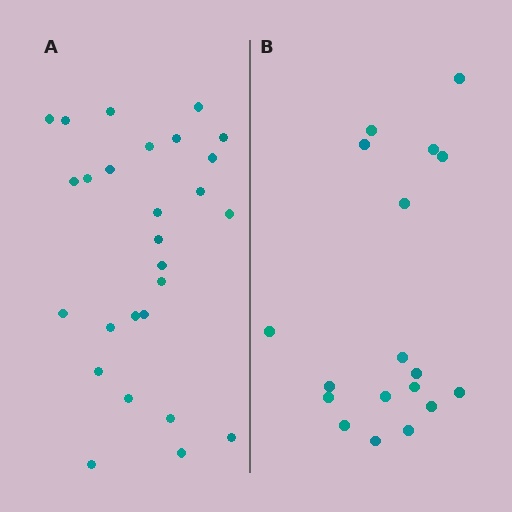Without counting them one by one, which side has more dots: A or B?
Region A (the left region) has more dots.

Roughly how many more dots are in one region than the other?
Region A has roughly 8 or so more dots than region B.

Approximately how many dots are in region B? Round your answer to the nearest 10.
About 20 dots. (The exact count is 18, which rounds to 20.)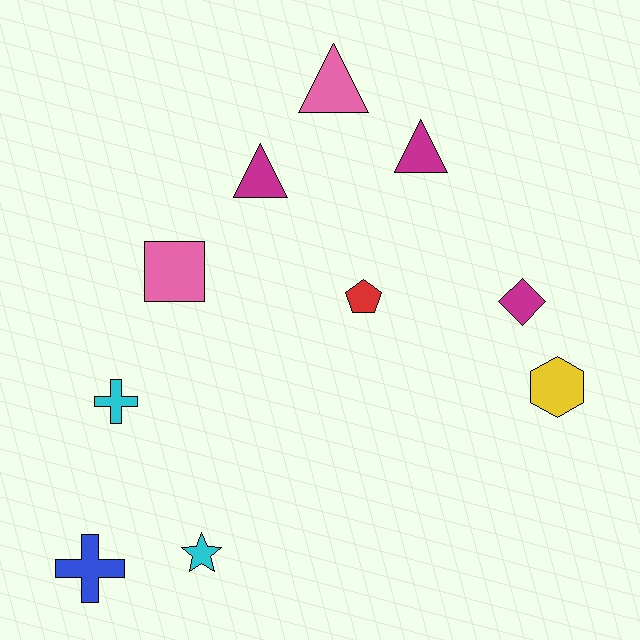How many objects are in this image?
There are 10 objects.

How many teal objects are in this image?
There are no teal objects.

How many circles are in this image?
There are no circles.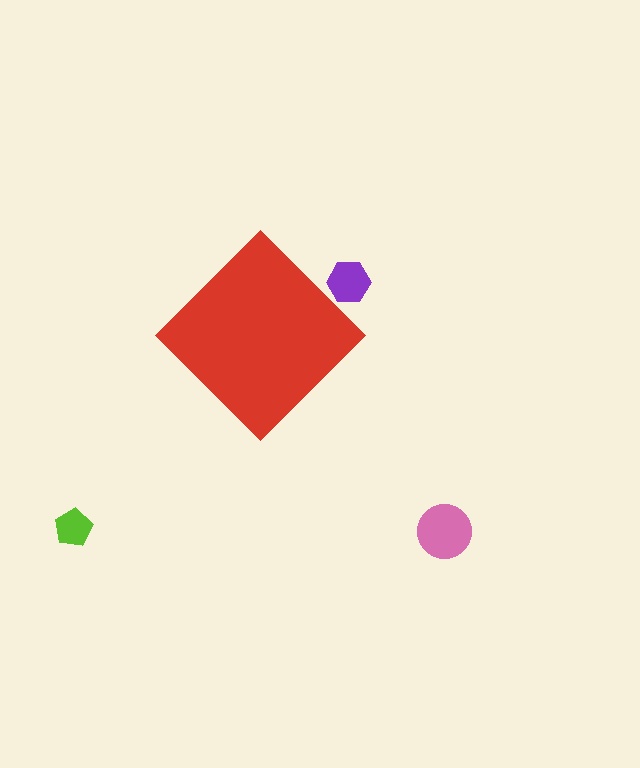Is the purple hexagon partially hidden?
Yes, the purple hexagon is partially hidden behind the red diamond.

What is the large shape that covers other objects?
A red diamond.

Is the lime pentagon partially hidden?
No, the lime pentagon is fully visible.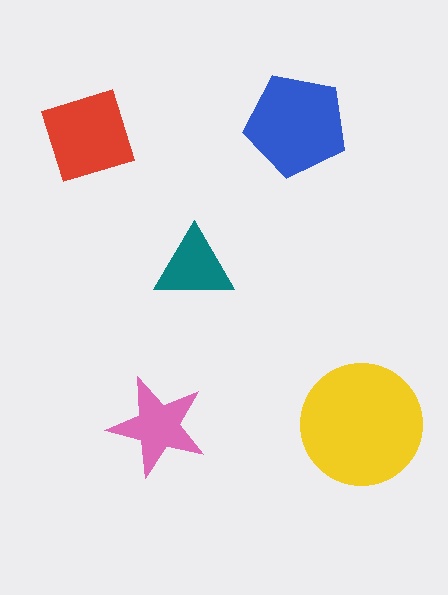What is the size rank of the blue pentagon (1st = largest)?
2nd.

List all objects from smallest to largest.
The teal triangle, the pink star, the red diamond, the blue pentagon, the yellow circle.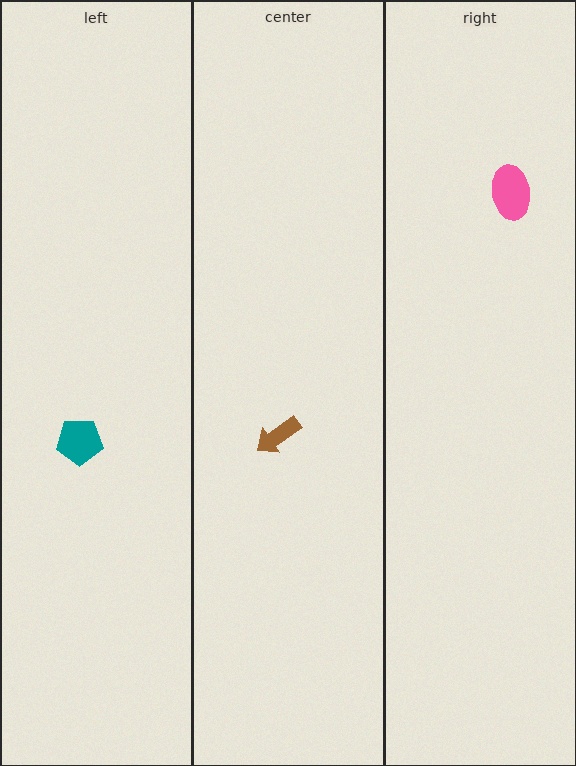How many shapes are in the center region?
1.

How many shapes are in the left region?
1.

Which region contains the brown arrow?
The center region.